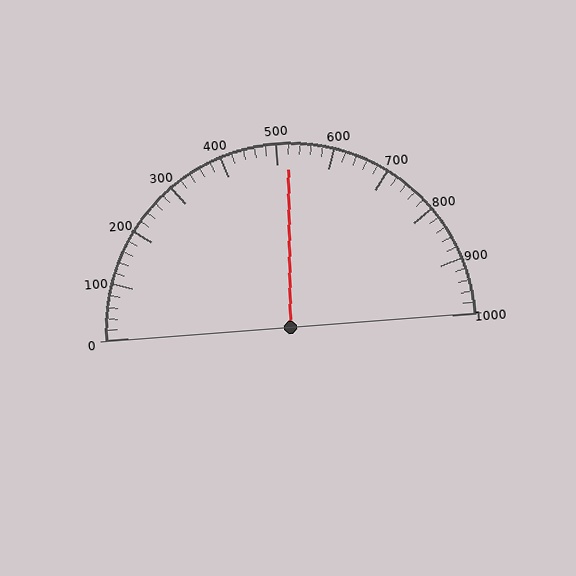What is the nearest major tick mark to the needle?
The nearest major tick mark is 500.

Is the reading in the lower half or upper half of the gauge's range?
The reading is in the upper half of the range (0 to 1000).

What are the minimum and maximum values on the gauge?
The gauge ranges from 0 to 1000.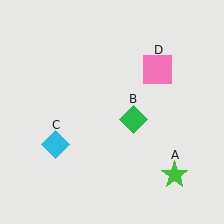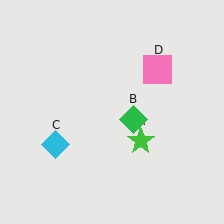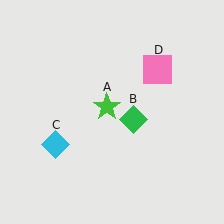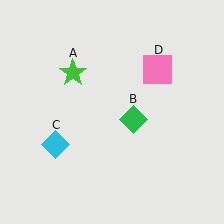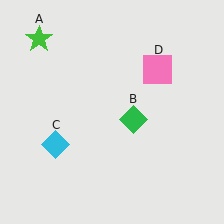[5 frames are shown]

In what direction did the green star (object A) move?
The green star (object A) moved up and to the left.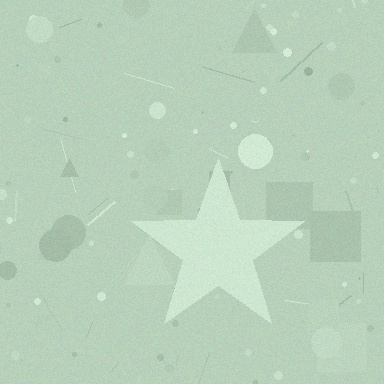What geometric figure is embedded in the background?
A star is embedded in the background.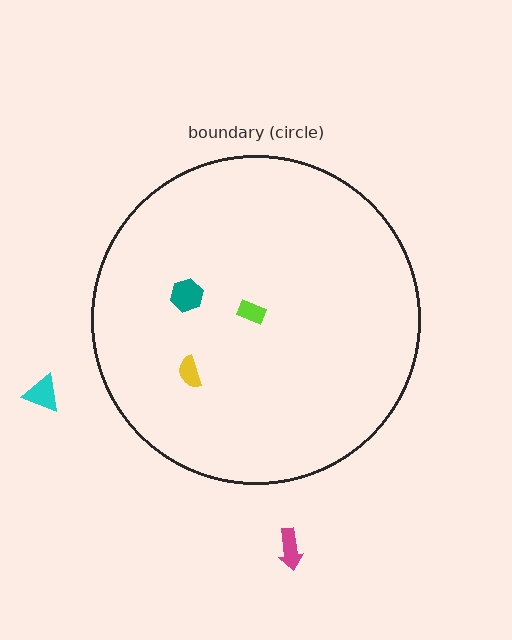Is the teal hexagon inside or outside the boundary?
Inside.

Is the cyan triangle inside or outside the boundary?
Outside.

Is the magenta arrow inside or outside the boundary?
Outside.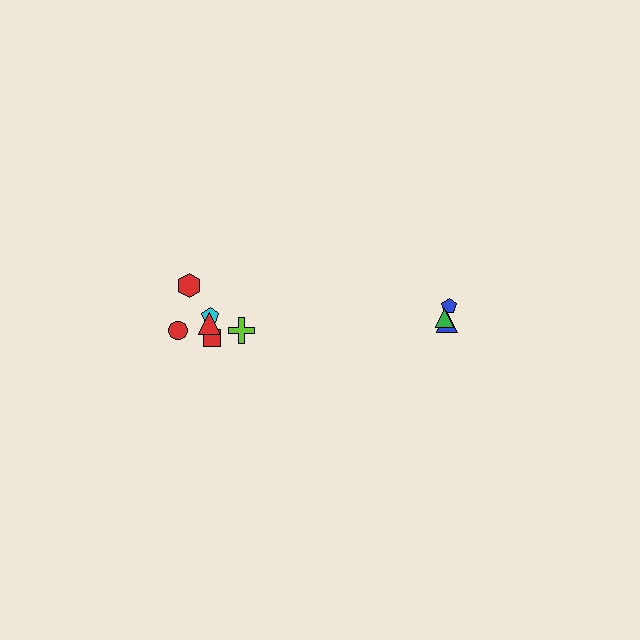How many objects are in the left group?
There are 6 objects.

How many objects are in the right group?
There are 3 objects.